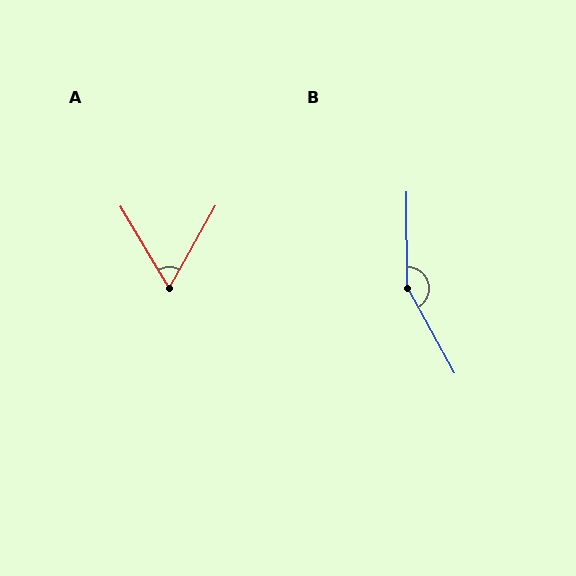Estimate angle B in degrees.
Approximately 152 degrees.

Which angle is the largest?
B, at approximately 152 degrees.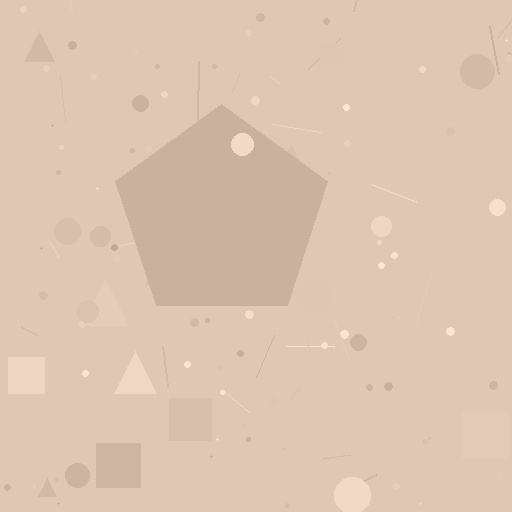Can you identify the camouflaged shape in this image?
The camouflaged shape is a pentagon.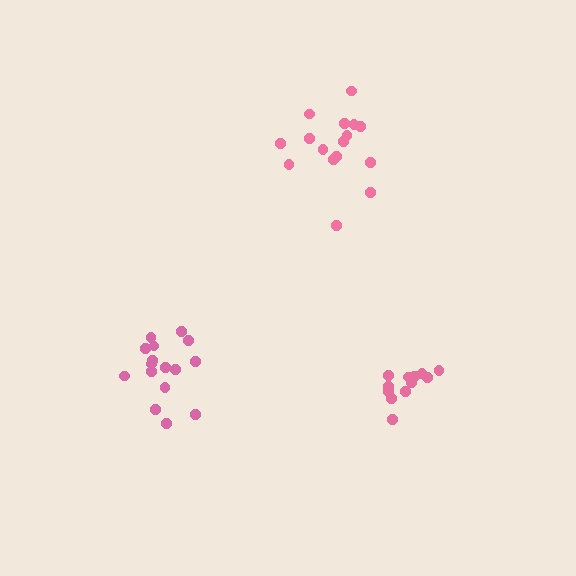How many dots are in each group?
Group 1: 16 dots, Group 2: 16 dots, Group 3: 12 dots (44 total).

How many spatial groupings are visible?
There are 3 spatial groupings.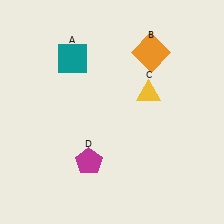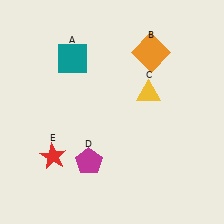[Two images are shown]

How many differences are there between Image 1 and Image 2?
There is 1 difference between the two images.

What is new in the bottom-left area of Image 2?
A red star (E) was added in the bottom-left area of Image 2.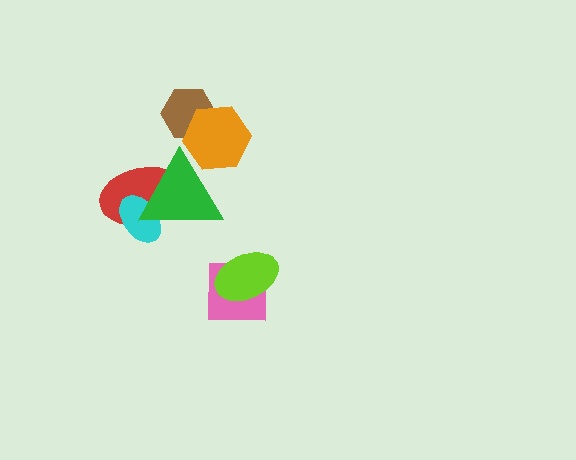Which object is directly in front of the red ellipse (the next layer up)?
The cyan ellipse is directly in front of the red ellipse.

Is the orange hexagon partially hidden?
No, no other shape covers it.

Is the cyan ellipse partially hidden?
Yes, it is partially covered by another shape.